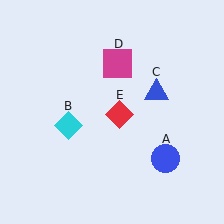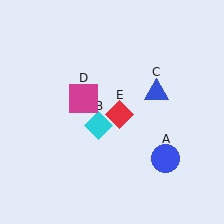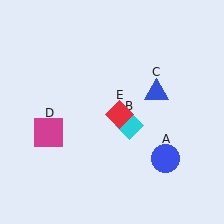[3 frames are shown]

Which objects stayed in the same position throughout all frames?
Blue circle (object A) and blue triangle (object C) and red diamond (object E) remained stationary.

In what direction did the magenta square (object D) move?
The magenta square (object D) moved down and to the left.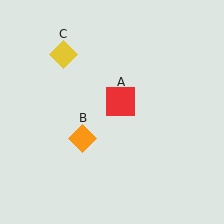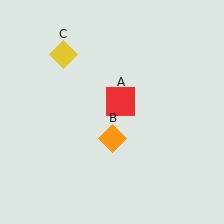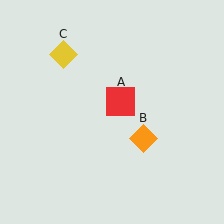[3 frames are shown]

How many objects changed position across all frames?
1 object changed position: orange diamond (object B).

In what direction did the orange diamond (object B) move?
The orange diamond (object B) moved right.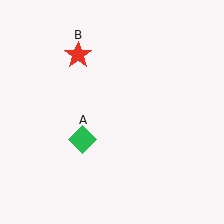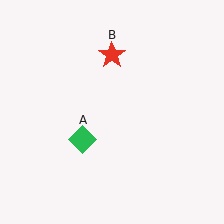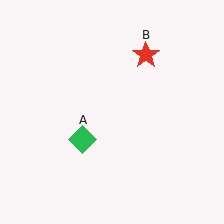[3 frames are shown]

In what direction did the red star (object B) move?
The red star (object B) moved right.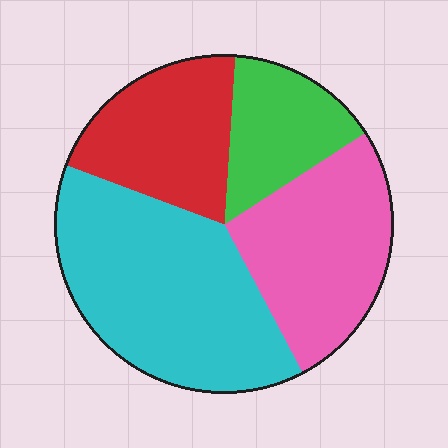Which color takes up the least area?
Green, at roughly 15%.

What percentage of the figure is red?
Red takes up about one fifth (1/5) of the figure.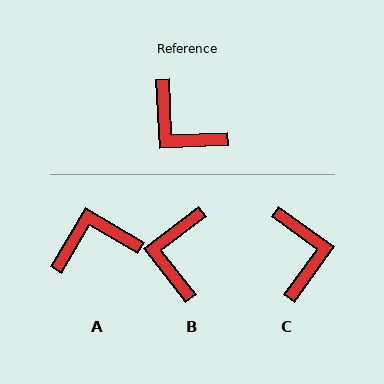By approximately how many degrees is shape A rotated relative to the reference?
Approximately 123 degrees clockwise.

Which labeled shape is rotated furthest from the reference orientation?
C, about 141 degrees away.